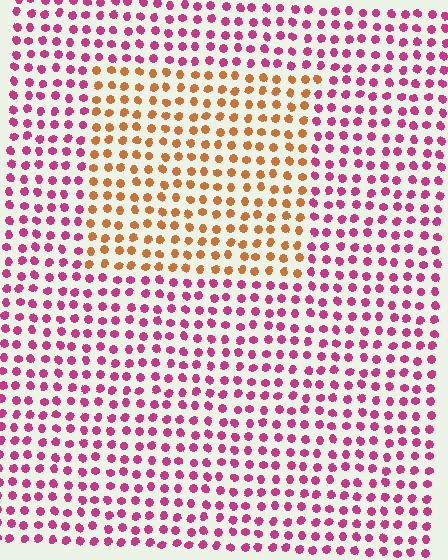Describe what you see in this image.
The image is filled with small magenta elements in a uniform arrangement. A rectangle-shaped region is visible where the elements are tinted to a slightly different hue, forming a subtle color boundary.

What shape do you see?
I see a rectangle.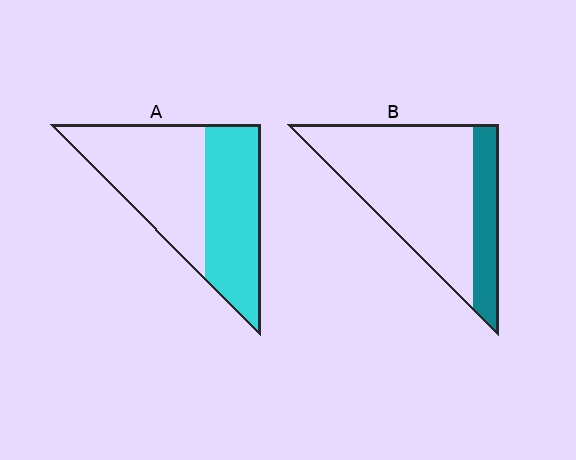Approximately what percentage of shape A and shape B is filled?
A is approximately 45% and B is approximately 25%.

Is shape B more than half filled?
No.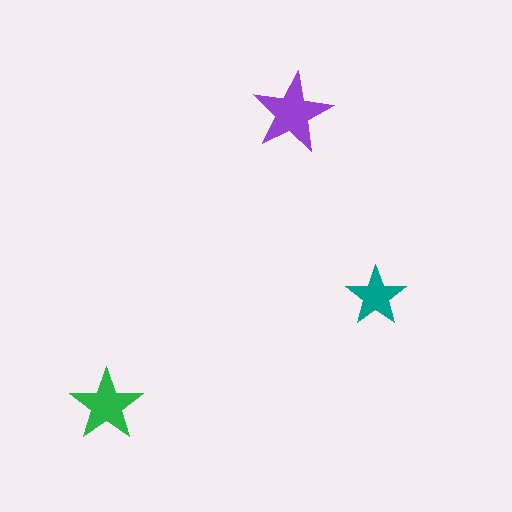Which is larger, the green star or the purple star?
The purple one.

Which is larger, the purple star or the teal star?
The purple one.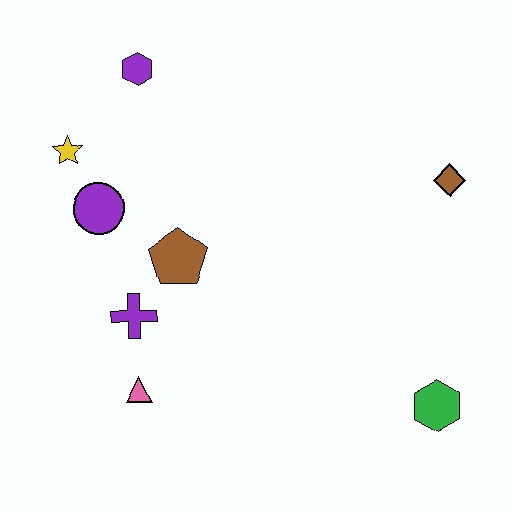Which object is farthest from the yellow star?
The green hexagon is farthest from the yellow star.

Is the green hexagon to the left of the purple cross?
No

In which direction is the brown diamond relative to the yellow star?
The brown diamond is to the right of the yellow star.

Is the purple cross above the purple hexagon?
No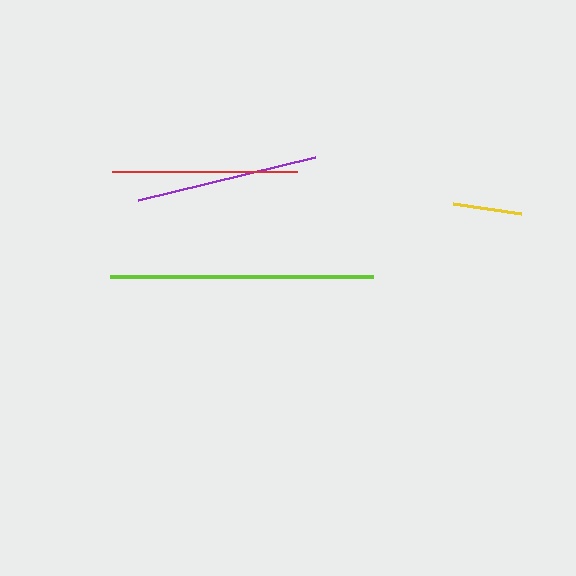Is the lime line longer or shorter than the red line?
The lime line is longer than the red line.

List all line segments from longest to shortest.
From longest to shortest: lime, red, purple, yellow.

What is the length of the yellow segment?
The yellow segment is approximately 69 pixels long.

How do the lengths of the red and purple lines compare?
The red and purple lines are approximately the same length.